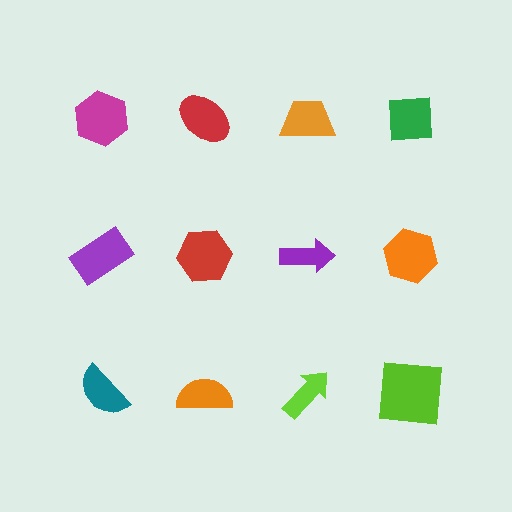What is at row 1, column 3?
An orange trapezoid.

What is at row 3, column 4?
A lime square.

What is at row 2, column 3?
A purple arrow.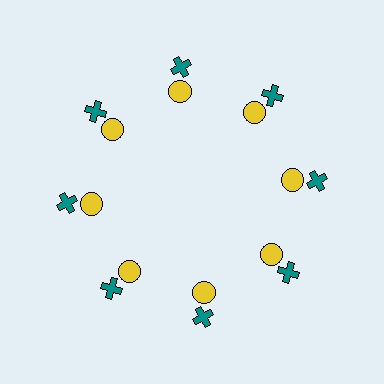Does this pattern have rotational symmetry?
Yes, this pattern has 8-fold rotational symmetry. It looks the same after rotating 45 degrees around the center.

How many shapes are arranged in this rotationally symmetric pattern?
There are 16 shapes, arranged in 8 groups of 2.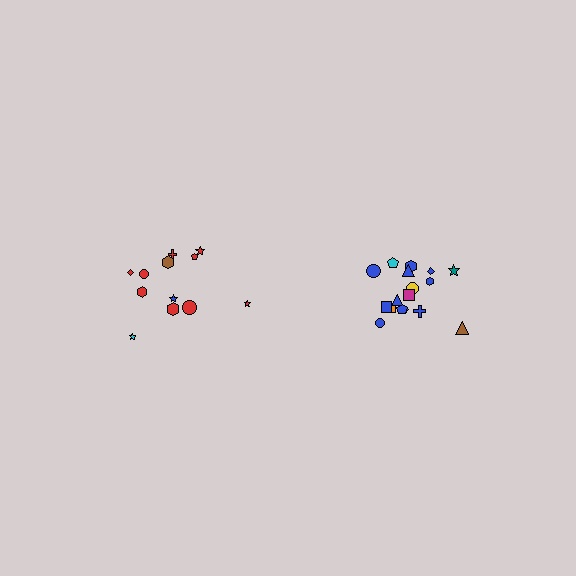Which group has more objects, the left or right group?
The right group.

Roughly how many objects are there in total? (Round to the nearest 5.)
Roughly 30 objects in total.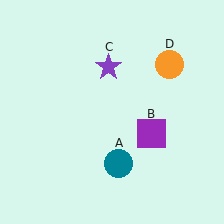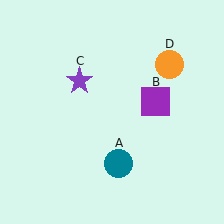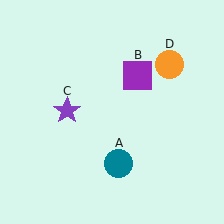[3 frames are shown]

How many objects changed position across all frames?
2 objects changed position: purple square (object B), purple star (object C).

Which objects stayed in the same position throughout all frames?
Teal circle (object A) and orange circle (object D) remained stationary.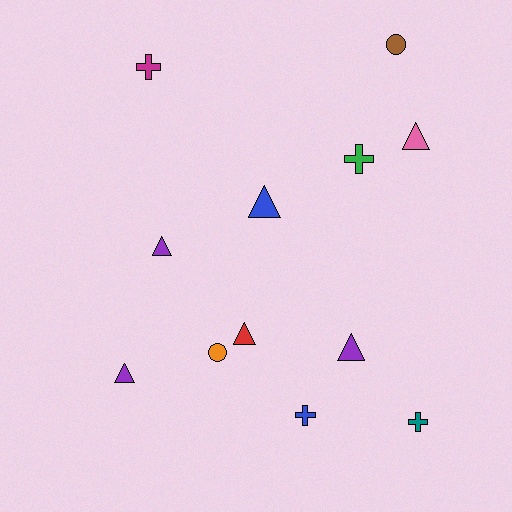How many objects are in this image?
There are 12 objects.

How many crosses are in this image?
There are 4 crosses.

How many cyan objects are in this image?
There are no cyan objects.